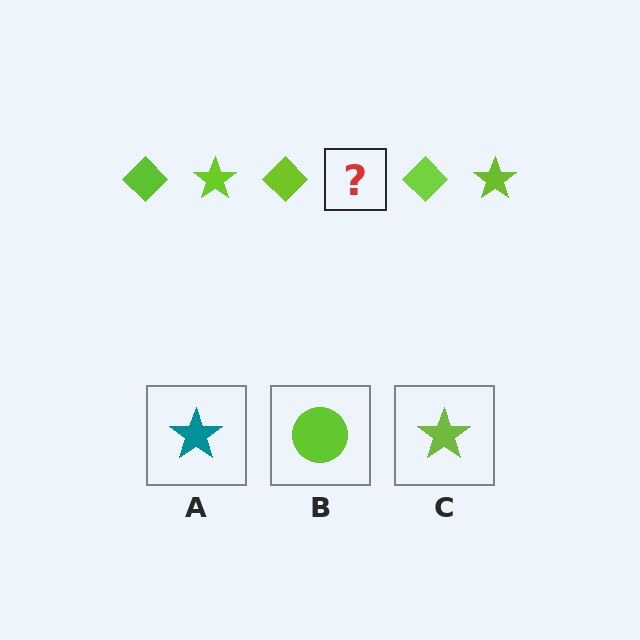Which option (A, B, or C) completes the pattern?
C.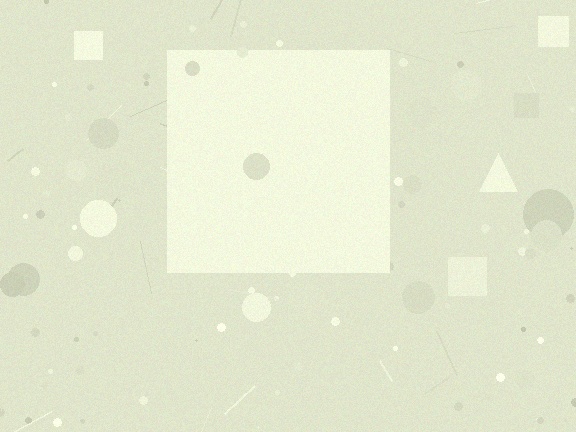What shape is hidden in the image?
A square is hidden in the image.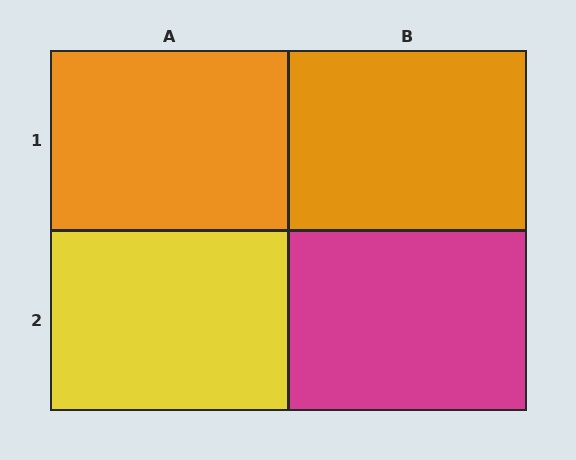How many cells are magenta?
1 cell is magenta.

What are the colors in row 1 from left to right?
Orange, orange.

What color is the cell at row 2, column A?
Yellow.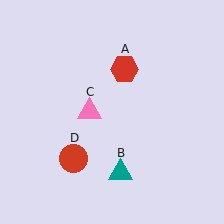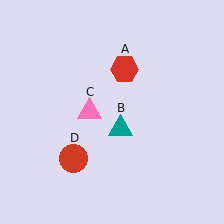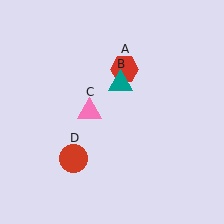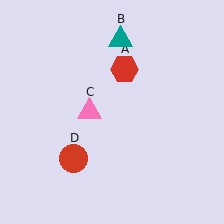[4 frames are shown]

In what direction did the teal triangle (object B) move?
The teal triangle (object B) moved up.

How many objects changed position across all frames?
1 object changed position: teal triangle (object B).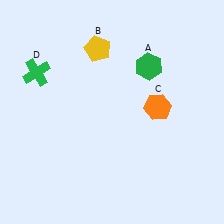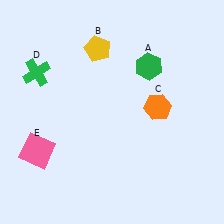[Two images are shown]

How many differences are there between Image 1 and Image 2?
There is 1 difference between the two images.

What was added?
A pink square (E) was added in Image 2.